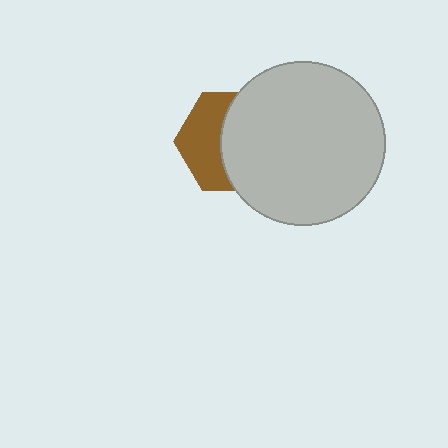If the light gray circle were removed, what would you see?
You would see the complete brown hexagon.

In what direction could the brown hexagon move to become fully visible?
The brown hexagon could move left. That would shift it out from behind the light gray circle entirely.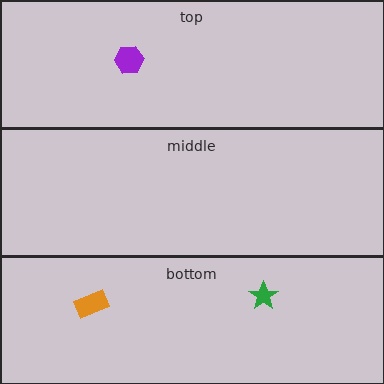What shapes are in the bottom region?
The orange rectangle, the green star.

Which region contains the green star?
The bottom region.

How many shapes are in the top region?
1.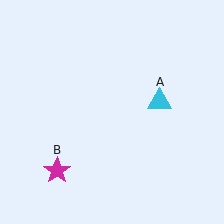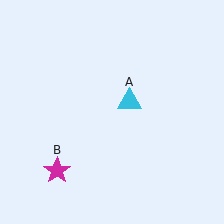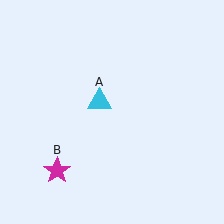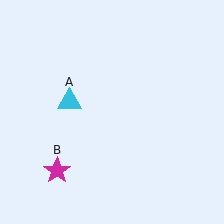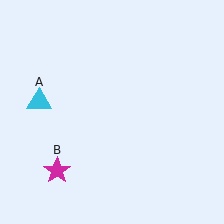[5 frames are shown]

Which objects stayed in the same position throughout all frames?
Magenta star (object B) remained stationary.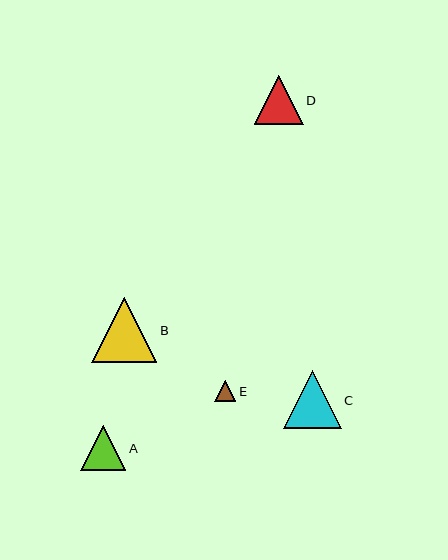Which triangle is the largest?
Triangle B is the largest with a size of approximately 66 pixels.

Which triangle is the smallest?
Triangle E is the smallest with a size of approximately 21 pixels.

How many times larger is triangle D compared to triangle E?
Triangle D is approximately 2.3 times the size of triangle E.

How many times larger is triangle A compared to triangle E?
Triangle A is approximately 2.1 times the size of triangle E.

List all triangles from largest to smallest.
From largest to smallest: B, C, D, A, E.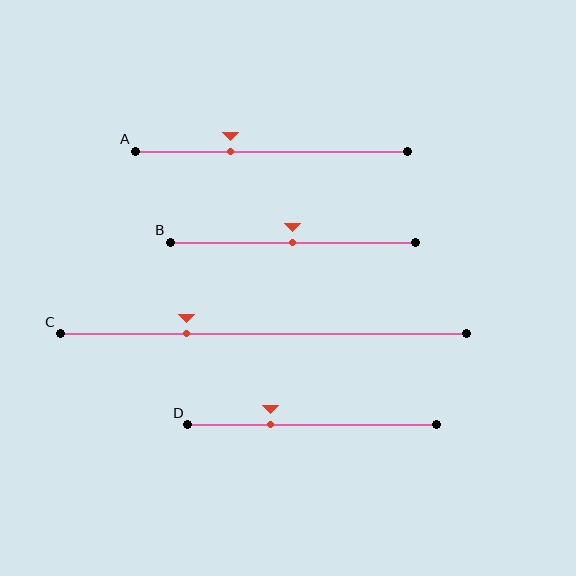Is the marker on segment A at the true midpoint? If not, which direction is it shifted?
No, the marker on segment A is shifted to the left by about 15% of the segment length.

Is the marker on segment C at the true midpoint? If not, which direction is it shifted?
No, the marker on segment C is shifted to the left by about 19% of the segment length.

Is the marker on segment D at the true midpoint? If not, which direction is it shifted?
No, the marker on segment D is shifted to the left by about 17% of the segment length.